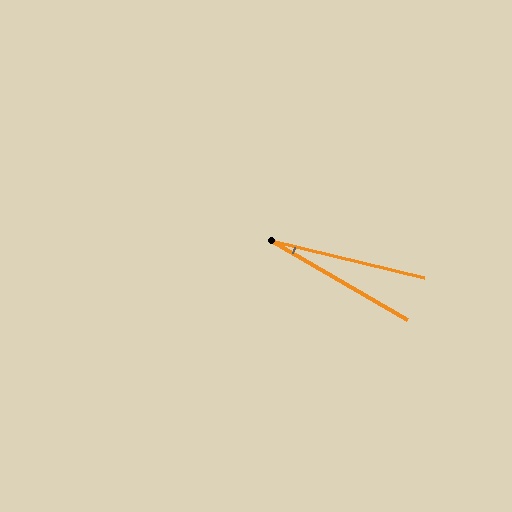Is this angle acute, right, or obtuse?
It is acute.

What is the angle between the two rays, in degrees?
Approximately 17 degrees.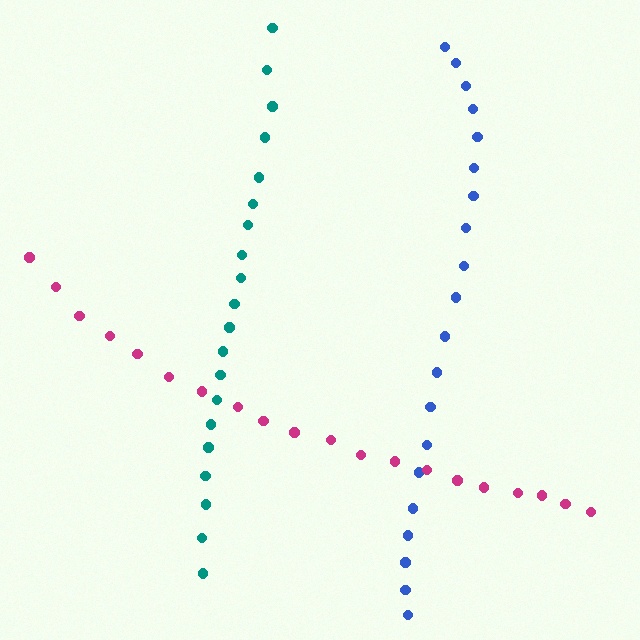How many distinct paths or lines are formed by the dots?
There are 3 distinct paths.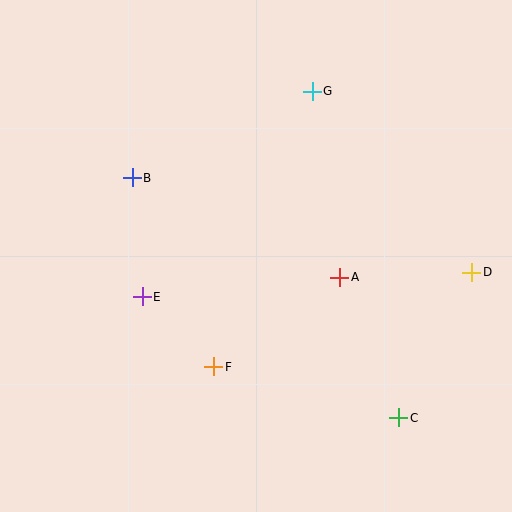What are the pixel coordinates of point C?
Point C is at (399, 418).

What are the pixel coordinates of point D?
Point D is at (472, 272).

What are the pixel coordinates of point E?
Point E is at (142, 297).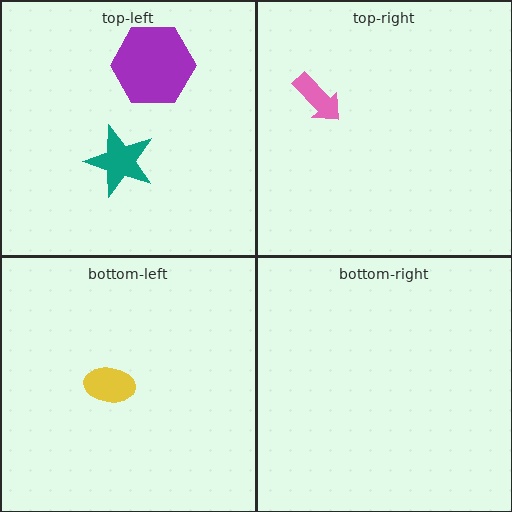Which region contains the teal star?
The top-left region.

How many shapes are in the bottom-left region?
1.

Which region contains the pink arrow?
The top-right region.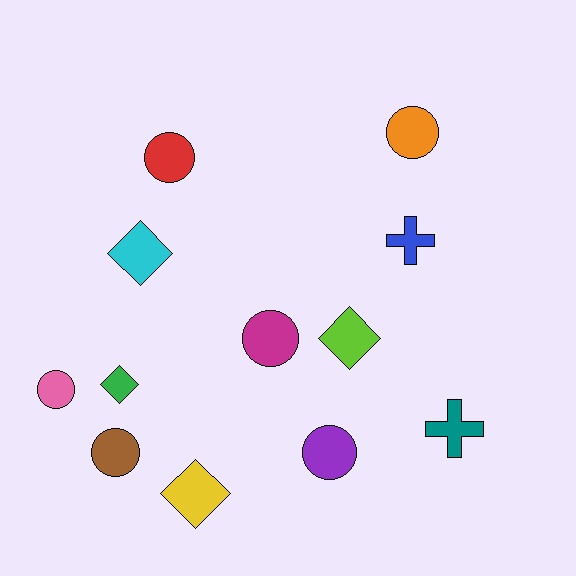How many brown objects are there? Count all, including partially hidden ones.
There is 1 brown object.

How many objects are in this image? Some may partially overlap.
There are 12 objects.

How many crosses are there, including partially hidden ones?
There are 2 crosses.